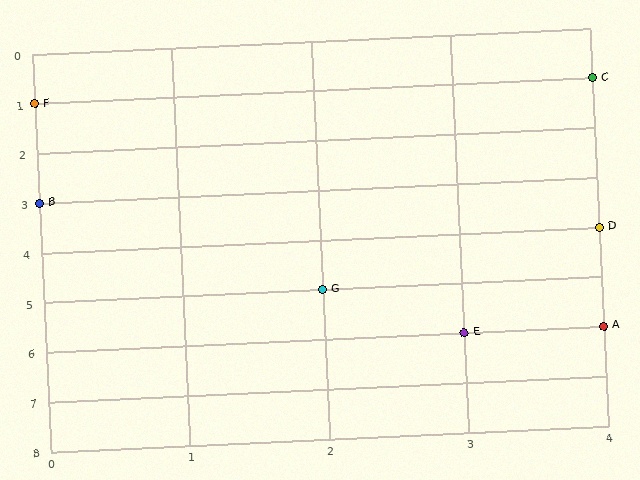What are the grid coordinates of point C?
Point C is at grid coordinates (4, 1).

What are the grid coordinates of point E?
Point E is at grid coordinates (3, 6).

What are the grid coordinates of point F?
Point F is at grid coordinates (0, 1).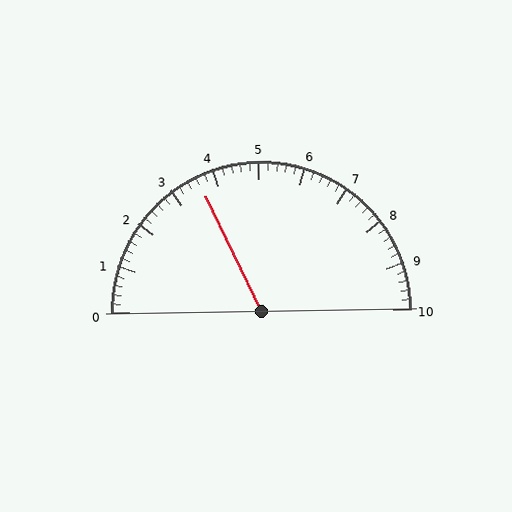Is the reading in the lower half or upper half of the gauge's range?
The reading is in the lower half of the range (0 to 10).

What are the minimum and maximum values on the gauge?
The gauge ranges from 0 to 10.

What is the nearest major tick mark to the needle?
The nearest major tick mark is 4.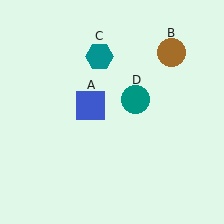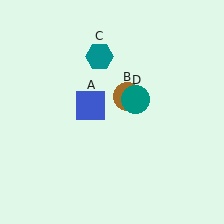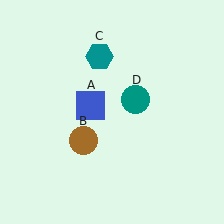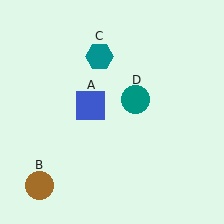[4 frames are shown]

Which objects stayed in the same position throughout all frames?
Blue square (object A) and teal hexagon (object C) and teal circle (object D) remained stationary.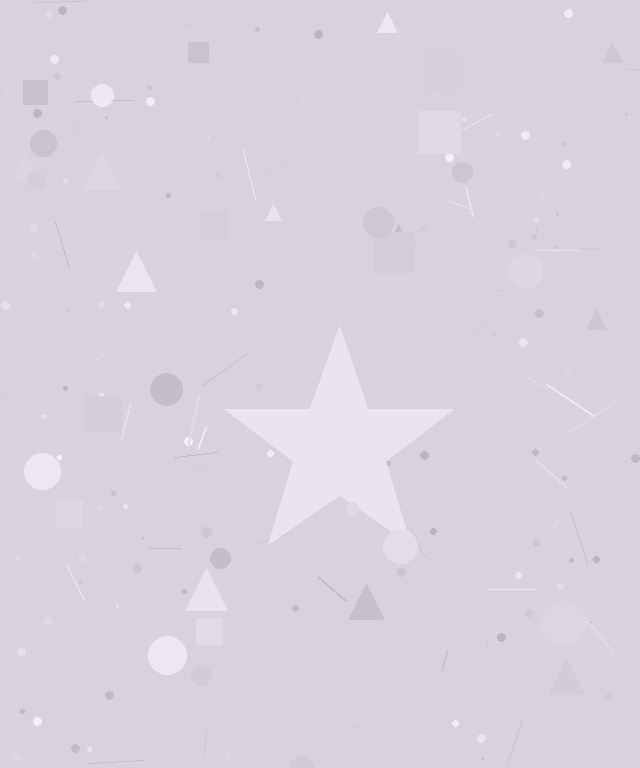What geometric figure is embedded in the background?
A star is embedded in the background.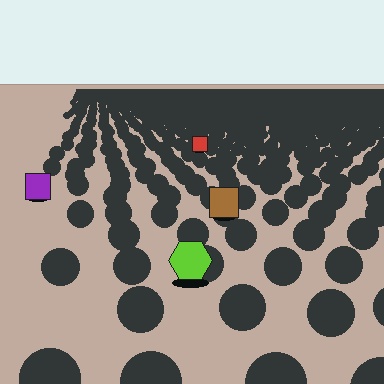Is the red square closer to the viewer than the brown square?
No. The brown square is closer — you can tell from the texture gradient: the ground texture is coarser near it.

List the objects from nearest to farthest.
From nearest to farthest: the lime hexagon, the brown square, the purple square, the red square.